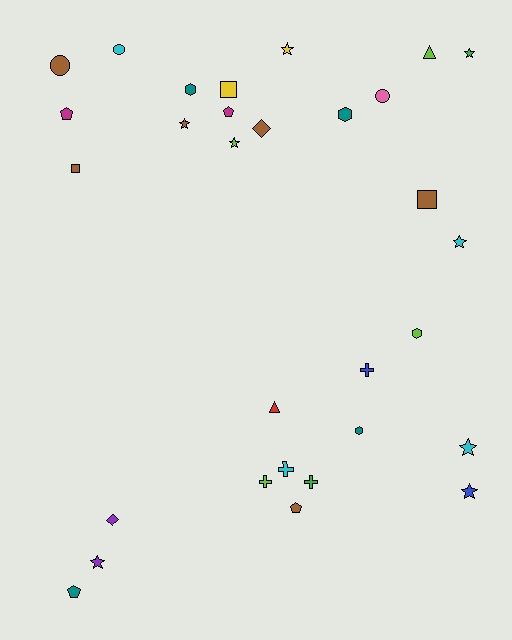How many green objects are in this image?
There are 2 green objects.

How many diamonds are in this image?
There are 2 diamonds.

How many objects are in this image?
There are 30 objects.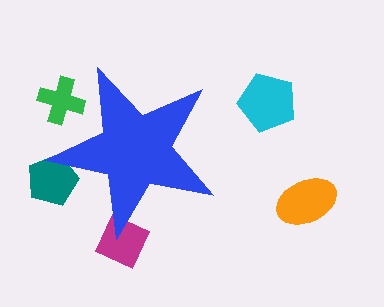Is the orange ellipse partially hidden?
No, the orange ellipse is fully visible.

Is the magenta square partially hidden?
Yes, the magenta square is partially hidden behind the blue star.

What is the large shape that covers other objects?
A blue star.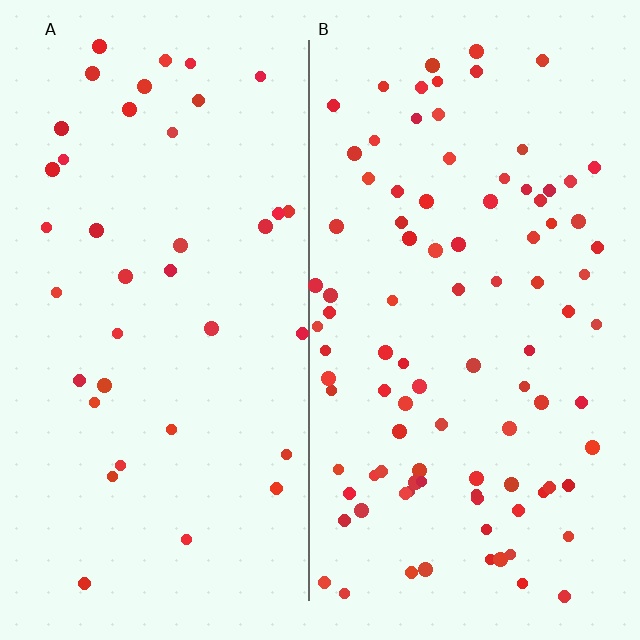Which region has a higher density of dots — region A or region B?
B (the right).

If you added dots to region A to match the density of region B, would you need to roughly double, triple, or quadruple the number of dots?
Approximately double.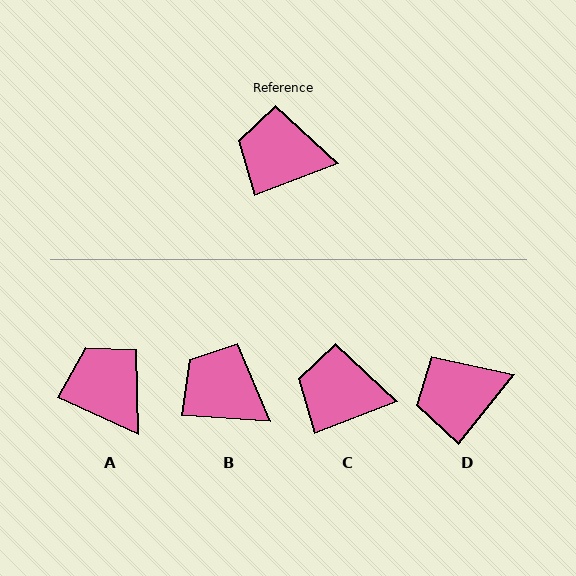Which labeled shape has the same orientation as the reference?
C.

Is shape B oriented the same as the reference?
No, it is off by about 25 degrees.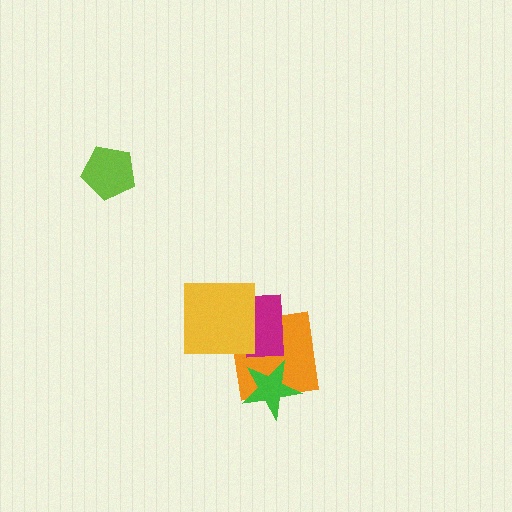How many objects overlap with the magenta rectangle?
2 objects overlap with the magenta rectangle.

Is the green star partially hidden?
No, no other shape covers it.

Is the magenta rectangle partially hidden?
Yes, it is partially covered by another shape.